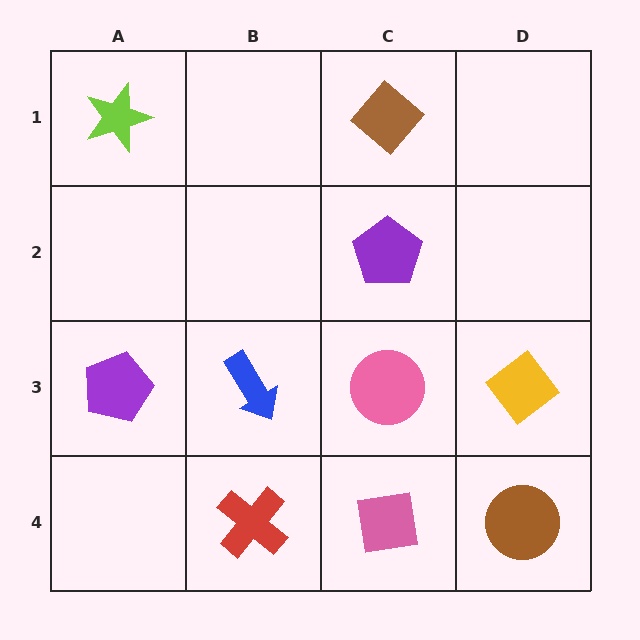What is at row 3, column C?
A pink circle.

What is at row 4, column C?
A pink square.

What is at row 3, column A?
A purple pentagon.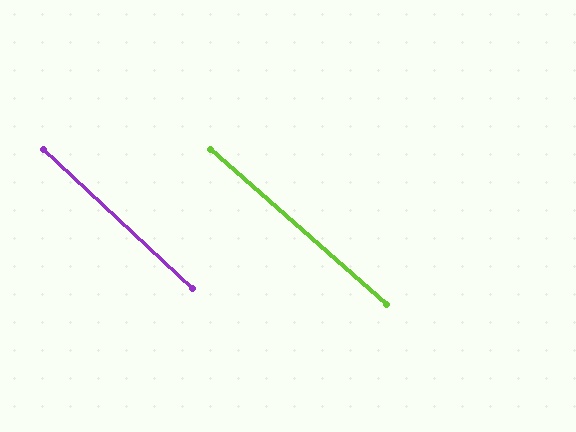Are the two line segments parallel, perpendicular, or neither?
Parallel — their directions differ by only 1.8°.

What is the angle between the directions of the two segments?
Approximately 2 degrees.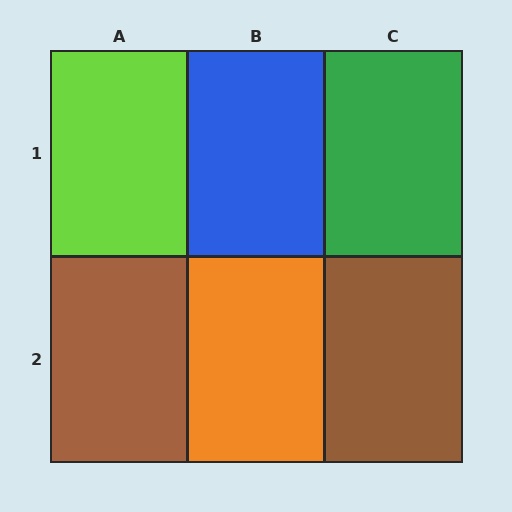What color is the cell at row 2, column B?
Orange.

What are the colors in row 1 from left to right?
Lime, blue, green.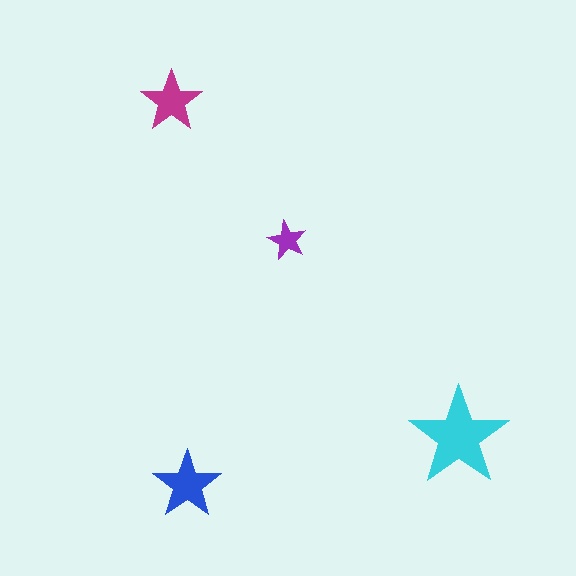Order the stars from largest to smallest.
the cyan one, the blue one, the magenta one, the purple one.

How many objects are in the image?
There are 4 objects in the image.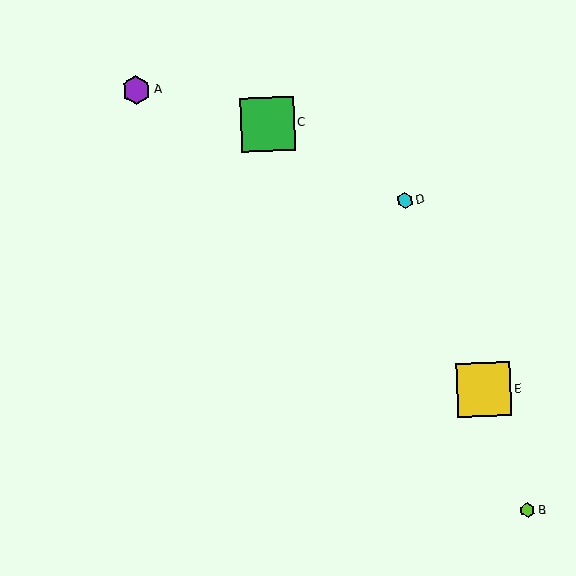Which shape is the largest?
The yellow square (labeled E) is the largest.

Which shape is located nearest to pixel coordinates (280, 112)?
The green square (labeled C) at (268, 124) is nearest to that location.